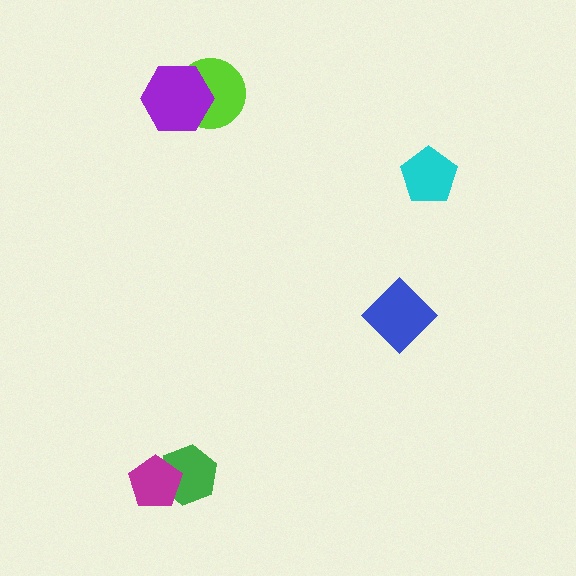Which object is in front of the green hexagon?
The magenta pentagon is in front of the green hexagon.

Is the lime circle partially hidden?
Yes, it is partially covered by another shape.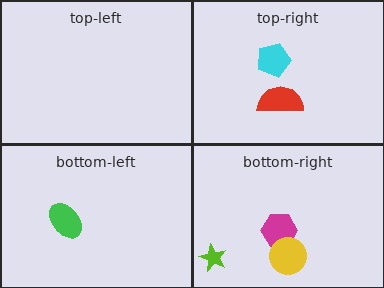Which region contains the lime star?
The bottom-right region.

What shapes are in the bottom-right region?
The magenta hexagon, the yellow circle, the lime star.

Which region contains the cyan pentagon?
The top-right region.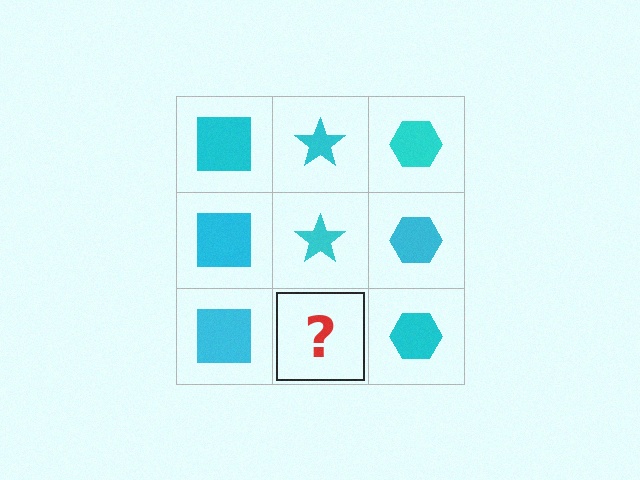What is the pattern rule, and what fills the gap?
The rule is that each column has a consistent shape. The gap should be filled with a cyan star.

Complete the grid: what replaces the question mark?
The question mark should be replaced with a cyan star.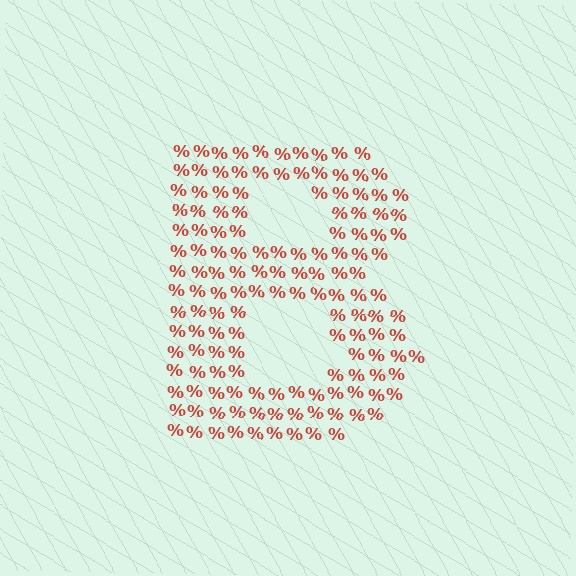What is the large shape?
The large shape is the letter B.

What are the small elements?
The small elements are percent signs.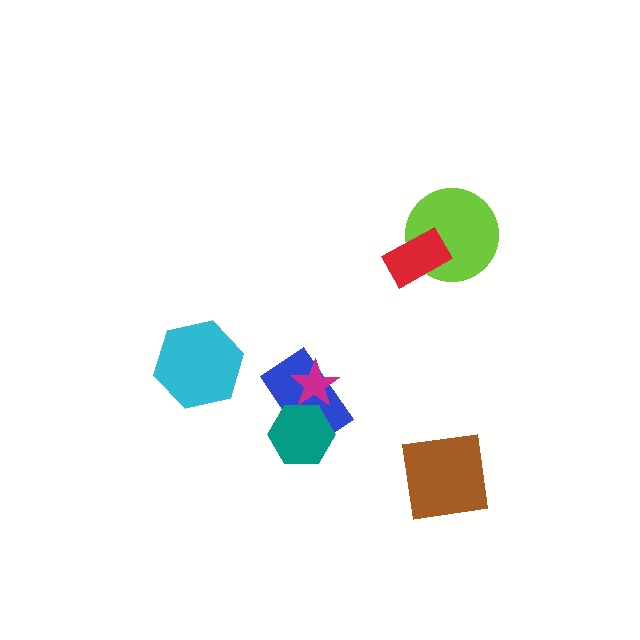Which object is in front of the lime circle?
The red rectangle is in front of the lime circle.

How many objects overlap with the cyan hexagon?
0 objects overlap with the cyan hexagon.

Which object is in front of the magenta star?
The teal hexagon is in front of the magenta star.